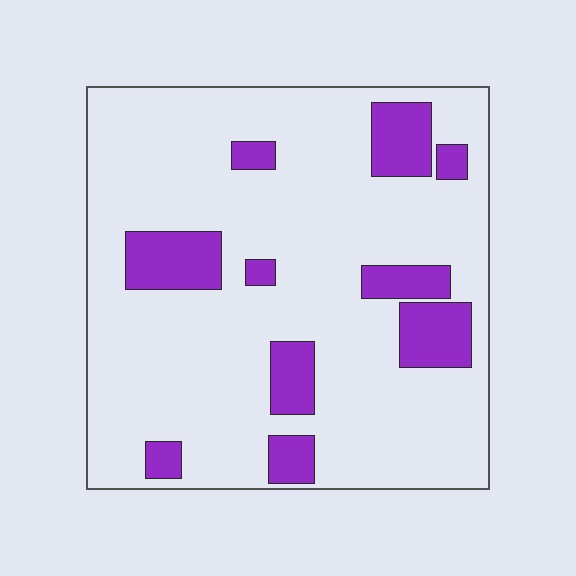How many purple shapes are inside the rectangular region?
10.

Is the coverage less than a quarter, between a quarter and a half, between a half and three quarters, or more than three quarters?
Less than a quarter.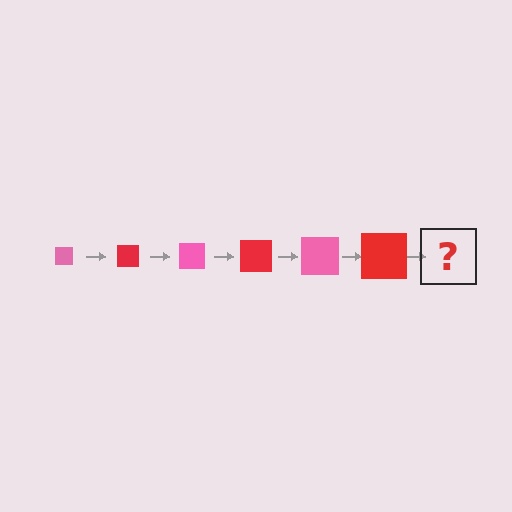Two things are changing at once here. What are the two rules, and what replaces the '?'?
The two rules are that the square grows larger each step and the color cycles through pink and red. The '?' should be a pink square, larger than the previous one.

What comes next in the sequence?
The next element should be a pink square, larger than the previous one.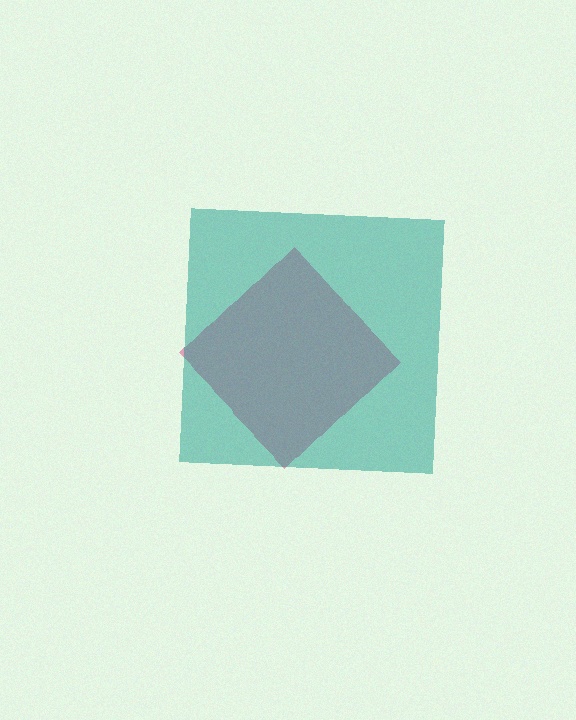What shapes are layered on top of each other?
The layered shapes are: a pink diamond, a teal square.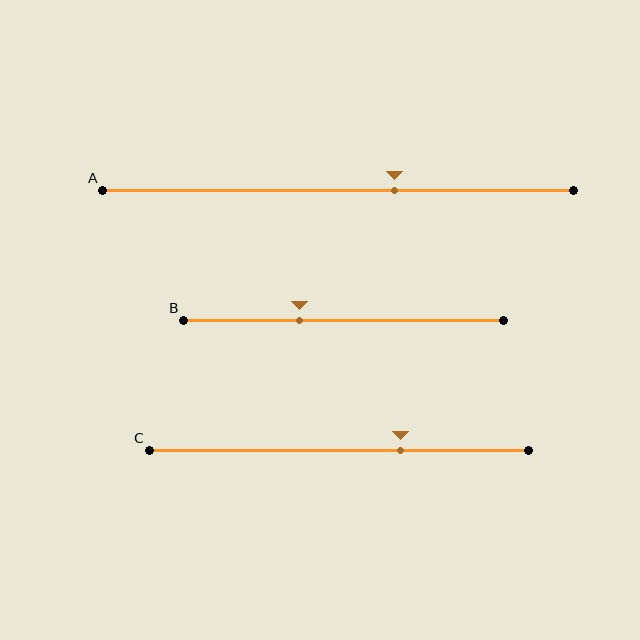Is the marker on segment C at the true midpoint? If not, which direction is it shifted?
No, the marker on segment C is shifted to the right by about 16% of the segment length.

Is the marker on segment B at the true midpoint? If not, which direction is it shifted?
No, the marker on segment B is shifted to the left by about 14% of the segment length.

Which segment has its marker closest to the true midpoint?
Segment A has its marker closest to the true midpoint.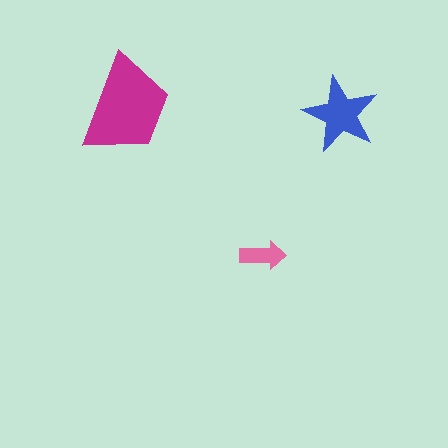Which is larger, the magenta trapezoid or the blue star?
The magenta trapezoid.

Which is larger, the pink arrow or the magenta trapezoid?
The magenta trapezoid.